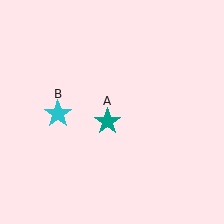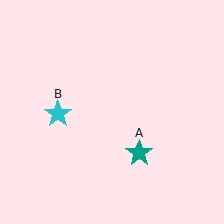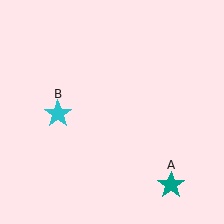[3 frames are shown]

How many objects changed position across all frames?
1 object changed position: teal star (object A).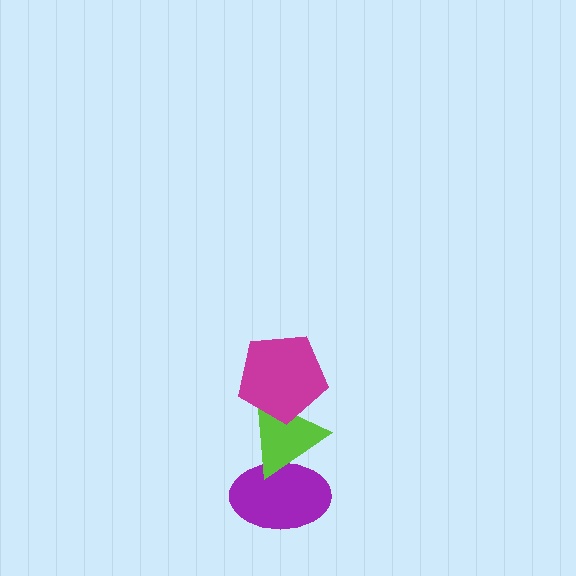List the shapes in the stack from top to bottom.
From top to bottom: the magenta pentagon, the lime triangle, the purple ellipse.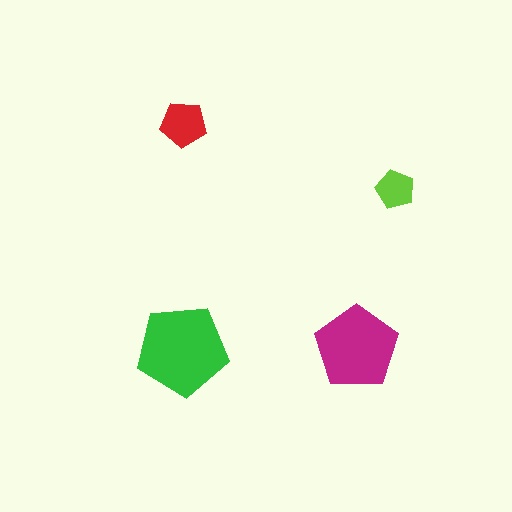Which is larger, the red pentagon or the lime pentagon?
The red one.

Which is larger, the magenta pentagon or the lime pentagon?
The magenta one.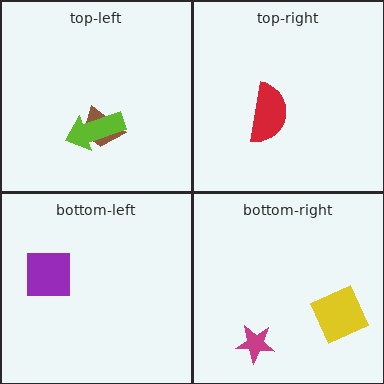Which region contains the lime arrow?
The top-left region.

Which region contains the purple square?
The bottom-left region.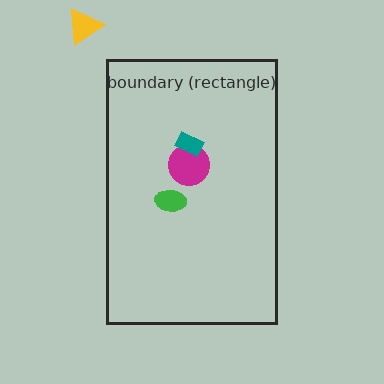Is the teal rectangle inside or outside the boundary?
Inside.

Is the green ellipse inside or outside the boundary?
Inside.